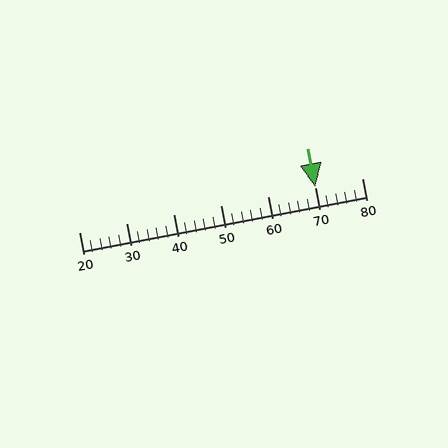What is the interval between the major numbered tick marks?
The major tick marks are spaced 10 units apart.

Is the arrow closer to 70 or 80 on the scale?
The arrow is closer to 70.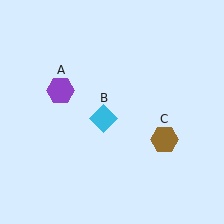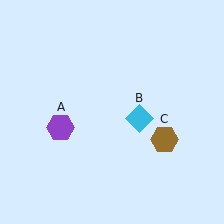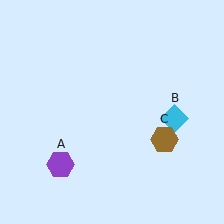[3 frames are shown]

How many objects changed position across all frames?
2 objects changed position: purple hexagon (object A), cyan diamond (object B).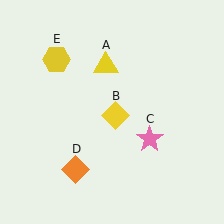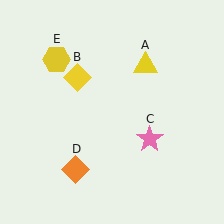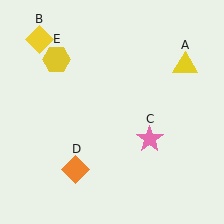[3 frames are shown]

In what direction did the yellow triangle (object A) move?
The yellow triangle (object A) moved right.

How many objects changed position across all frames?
2 objects changed position: yellow triangle (object A), yellow diamond (object B).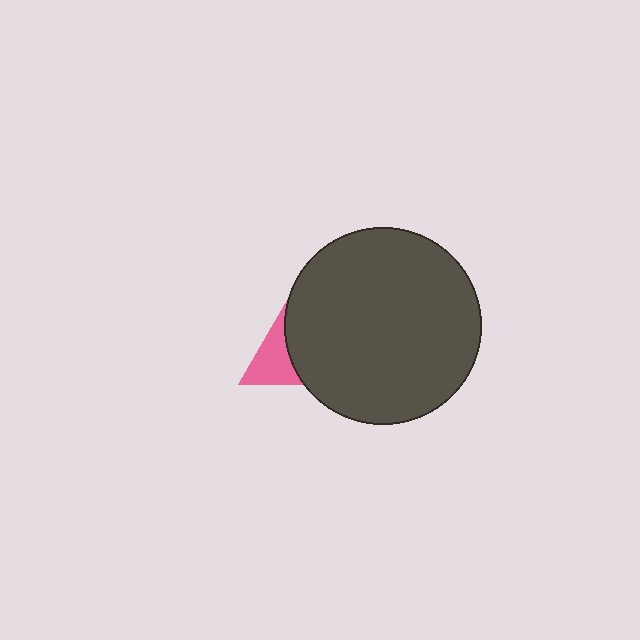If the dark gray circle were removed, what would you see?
You would see the complete pink triangle.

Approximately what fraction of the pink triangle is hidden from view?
Roughly 62% of the pink triangle is hidden behind the dark gray circle.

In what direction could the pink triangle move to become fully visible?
The pink triangle could move left. That would shift it out from behind the dark gray circle entirely.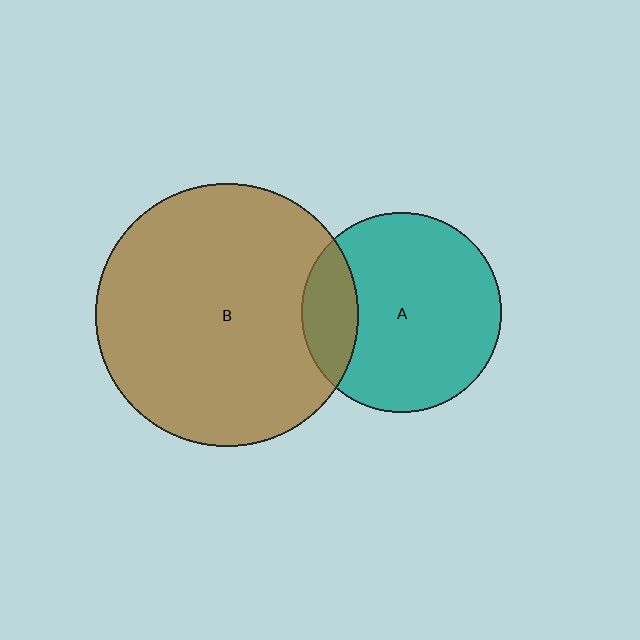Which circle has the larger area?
Circle B (brown).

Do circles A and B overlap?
Yes.